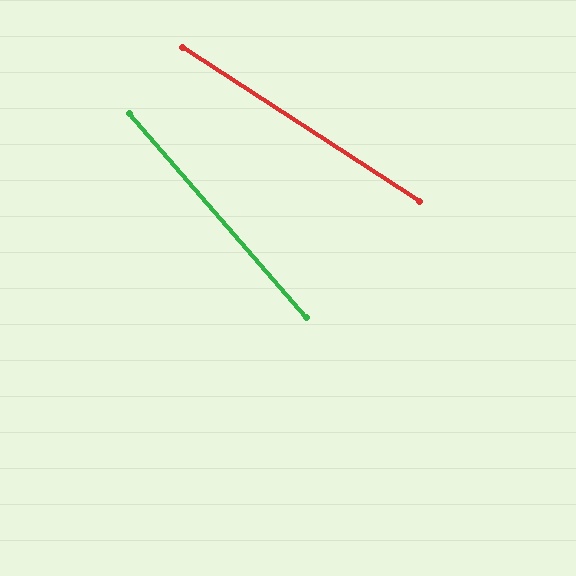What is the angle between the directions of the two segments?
Approximately 16 degrees.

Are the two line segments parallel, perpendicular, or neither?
Neither parallel nor perpendicular — they differ by about 16°.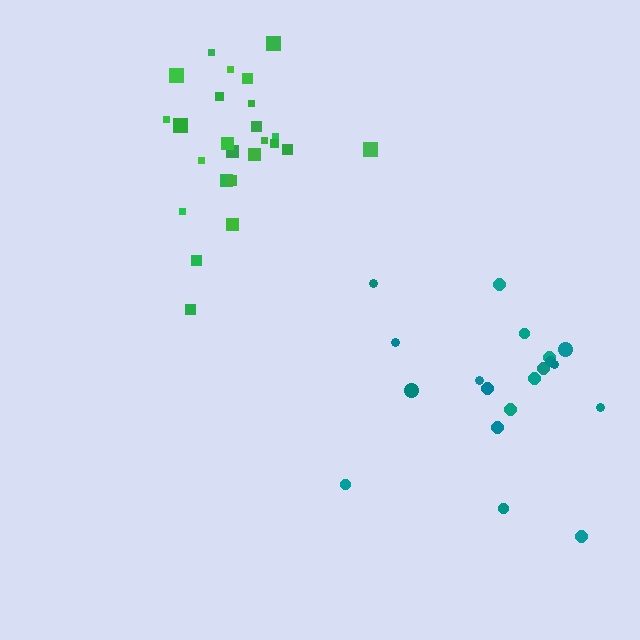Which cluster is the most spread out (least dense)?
Teal.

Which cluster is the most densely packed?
Green.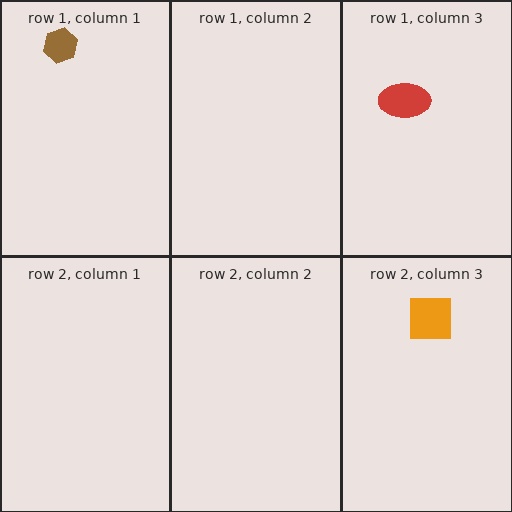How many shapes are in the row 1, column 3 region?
1.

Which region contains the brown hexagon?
The row 1, column 1 region.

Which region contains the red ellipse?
The row 1, column 3 region.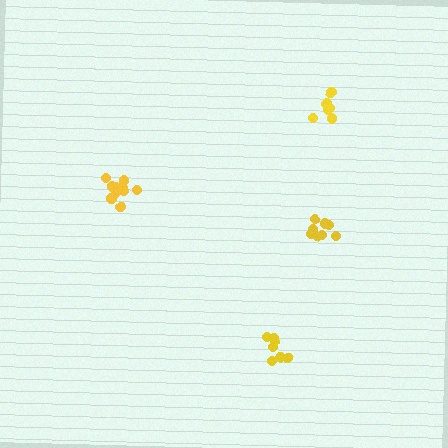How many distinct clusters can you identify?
There are 4 distinct clusters.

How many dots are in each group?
Group 1: 11 dots, Group 2: 8 dots, Group 3: 7 dots, Group 4: 7 dots (33 total).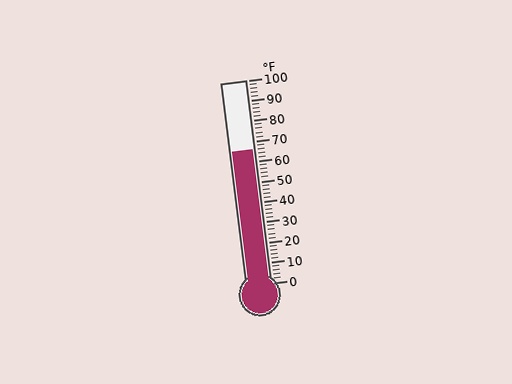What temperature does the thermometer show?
The thermometer shows approximately 66°F.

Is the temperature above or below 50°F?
The temperature is above 50°F.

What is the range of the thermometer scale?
The thermometer scale ranges from 0°F to 100°F.